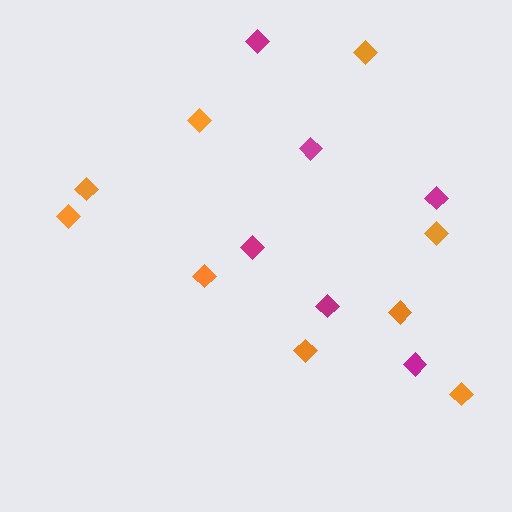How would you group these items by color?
There are 2 groups: one group of magenta diamonds (6) and one group of orange diamonds (9).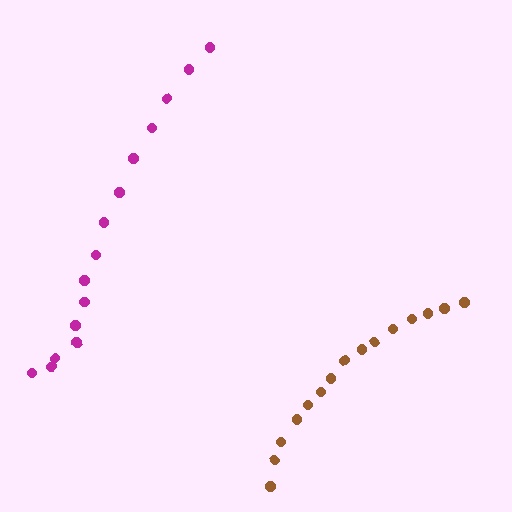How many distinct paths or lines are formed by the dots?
There are 2 distinct paths.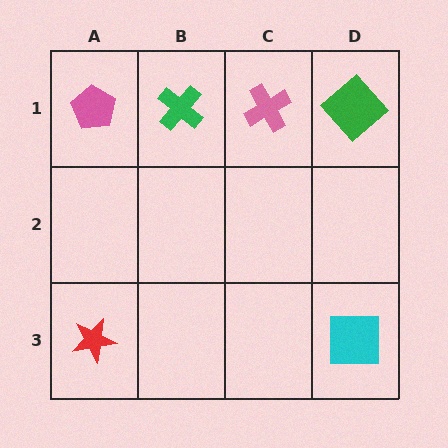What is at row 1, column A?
A pink pentagon.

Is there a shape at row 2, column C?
No, that cell is empty.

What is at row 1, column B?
A green cross.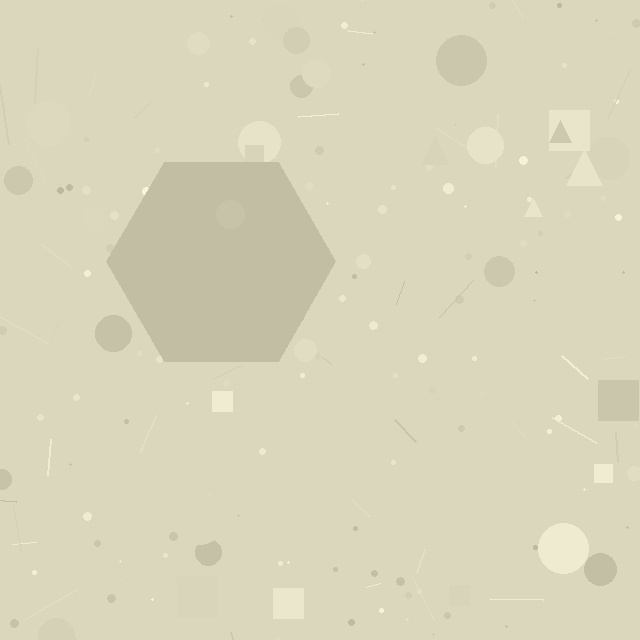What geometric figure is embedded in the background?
A hexagon is embedded in the background.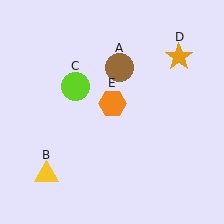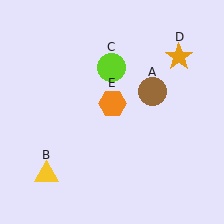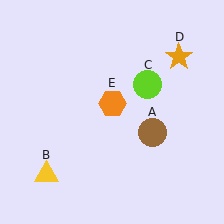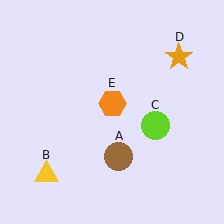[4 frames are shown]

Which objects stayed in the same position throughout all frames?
Yellow triangle (object B) and orange star (object D) and orange hexagon (object E) remained stationary.